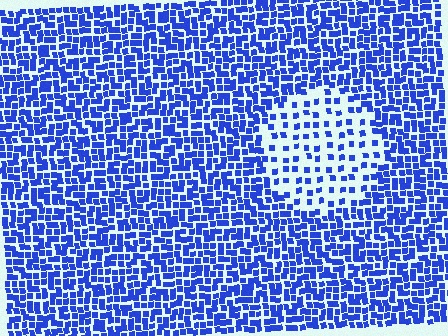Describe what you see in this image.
The image contains small blue elements arranged at two different densities. A circle-shaped region is visible where the elements are less densely packed than the surrounding area.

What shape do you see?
I see a circle.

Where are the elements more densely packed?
The elements are more densely packed outside the circle boundary.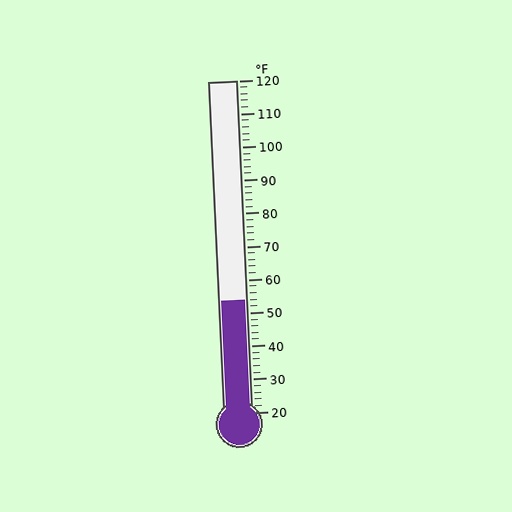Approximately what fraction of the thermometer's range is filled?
The thermometer is filled to approximately 35% of its range.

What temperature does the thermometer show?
The thermometer shows approximately 54°F.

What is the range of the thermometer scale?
The thermometer scale ranges from 20°F to 120°F.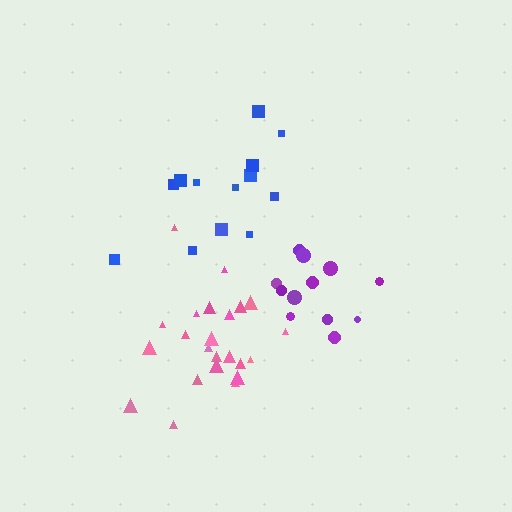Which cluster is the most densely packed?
Purple.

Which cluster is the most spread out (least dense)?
Blue.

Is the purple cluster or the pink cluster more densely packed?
Purple.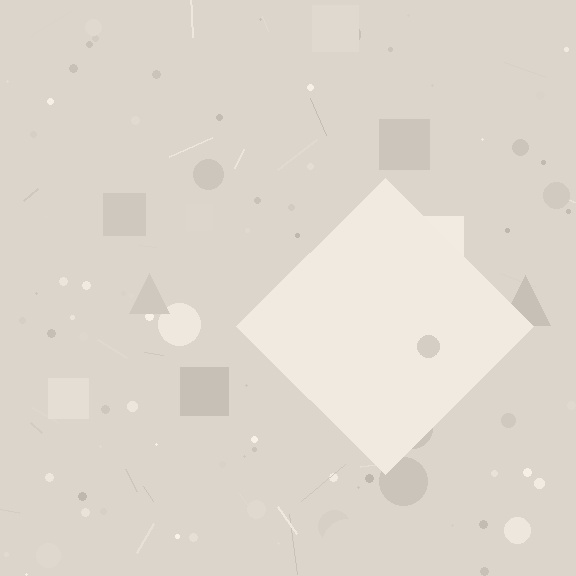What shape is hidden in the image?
A diamond is hidden in the image.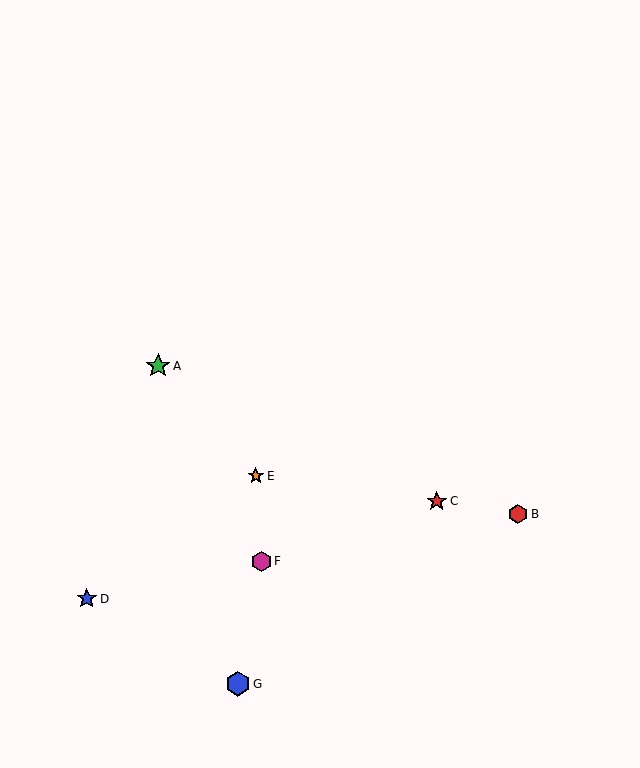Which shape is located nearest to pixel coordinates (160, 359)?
The green star (labeled A) at (158, 366) is nearest to that location.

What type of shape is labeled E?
Shape E is an orange star.